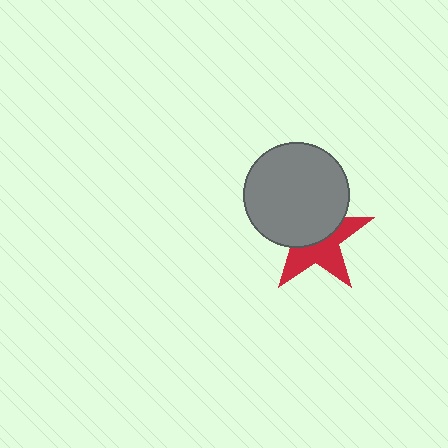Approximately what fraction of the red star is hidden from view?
Roughly 51% of the red star is hidden behind the gray circle.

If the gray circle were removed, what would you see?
You would see the complete red star.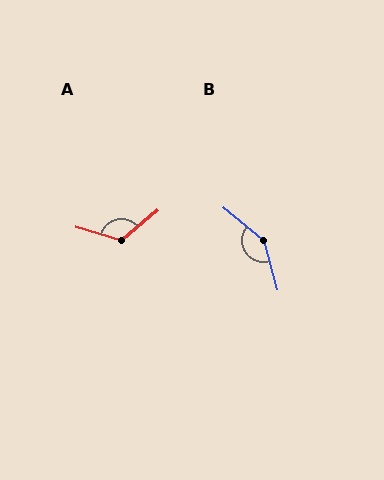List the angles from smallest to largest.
A (124°), B (144°).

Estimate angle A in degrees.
Approximately 124 degrees.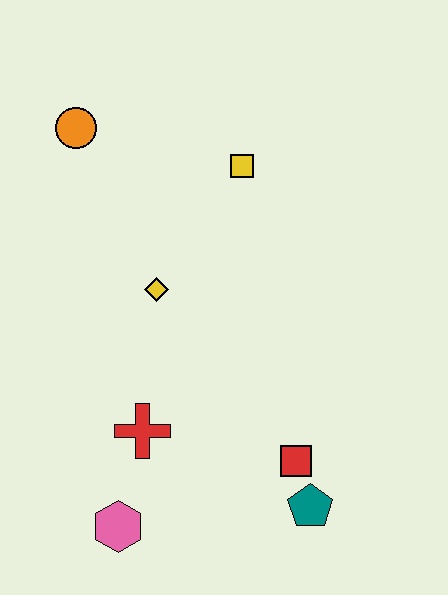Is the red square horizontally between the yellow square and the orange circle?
No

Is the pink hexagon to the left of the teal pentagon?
Yes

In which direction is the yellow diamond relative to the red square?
The yellow diamond is above the red square.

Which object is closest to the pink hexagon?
The red cross is closest to the pink hexagon.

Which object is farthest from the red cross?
The orange circle is farthest from the red cross.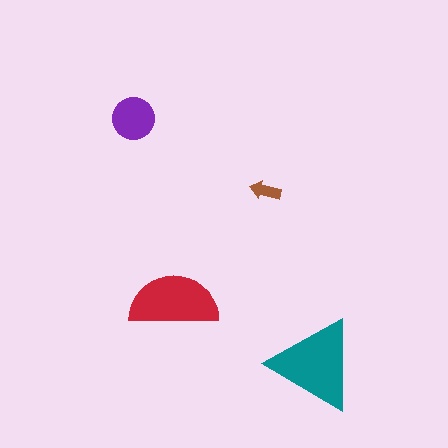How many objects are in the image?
There are 4 objects in the image.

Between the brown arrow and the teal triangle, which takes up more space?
The teal triangle.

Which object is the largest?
The teal triangle.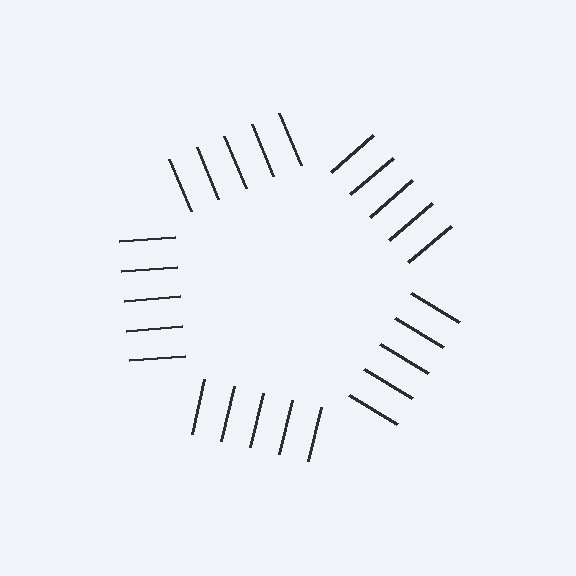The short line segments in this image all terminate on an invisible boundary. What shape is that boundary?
An illusory pentagon — the line segments terminate on its edges but no continuous stroke is drawn.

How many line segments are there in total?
25 — 5 along each of the 5 edges.